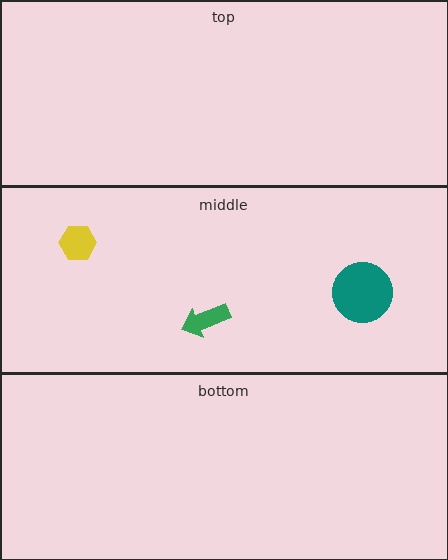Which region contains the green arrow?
The middle region.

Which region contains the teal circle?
The middle region.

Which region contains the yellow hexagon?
The middle region.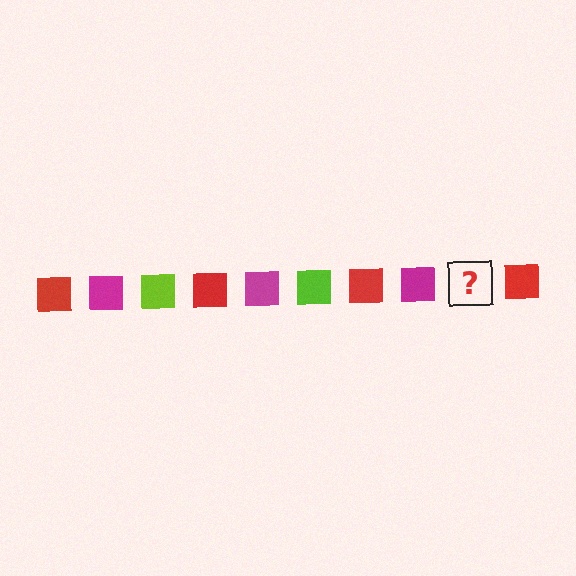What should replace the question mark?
The question mark should be replaced with a lime square.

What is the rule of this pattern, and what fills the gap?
The rule is that the pattern cycles through red, magenta, lime squares. The gap should be filled with a lime square.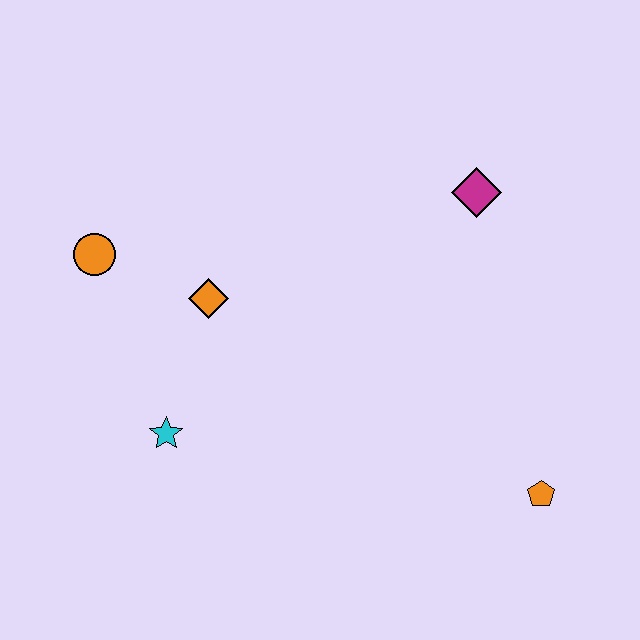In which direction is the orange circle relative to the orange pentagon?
The orange circle is to the left of the orange pentagon.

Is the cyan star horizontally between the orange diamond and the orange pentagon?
No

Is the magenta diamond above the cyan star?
Yes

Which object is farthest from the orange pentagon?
The orange circle is farthest from the orange pentagon.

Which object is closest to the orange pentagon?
The magenta diamond is closest to the orange pentagon.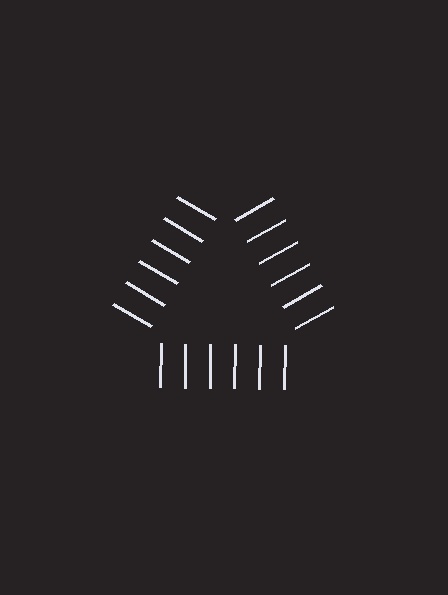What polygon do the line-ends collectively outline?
An illusory triangle — the line segments terminate on its edges but no continuous stroke is drawn.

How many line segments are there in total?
18 — 6 along each of the 3 edges.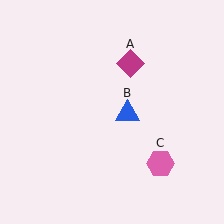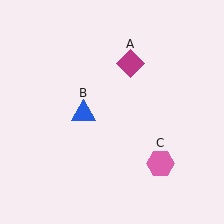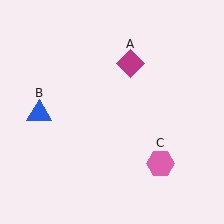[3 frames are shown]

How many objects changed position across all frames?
1 object changed position: blue triangle (object B).